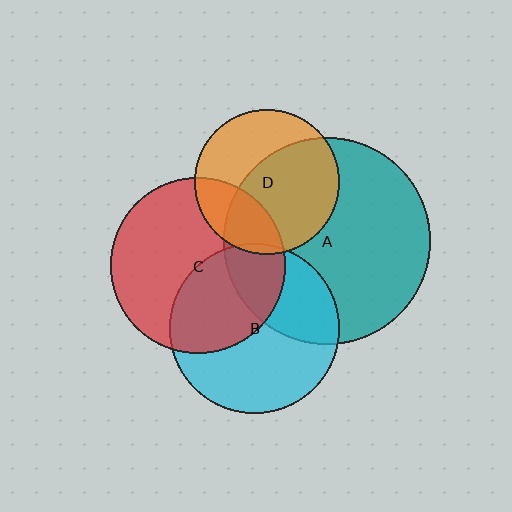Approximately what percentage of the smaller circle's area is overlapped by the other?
Approximately 5%.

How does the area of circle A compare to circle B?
Approximately 1.5 times.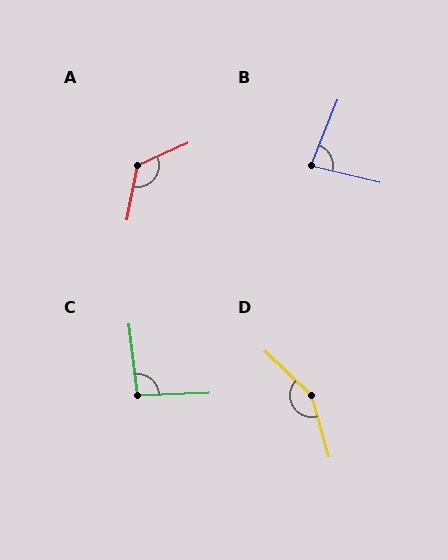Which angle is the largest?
D, at approximately 150 degrees.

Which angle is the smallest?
B, at approximately 81 degrees.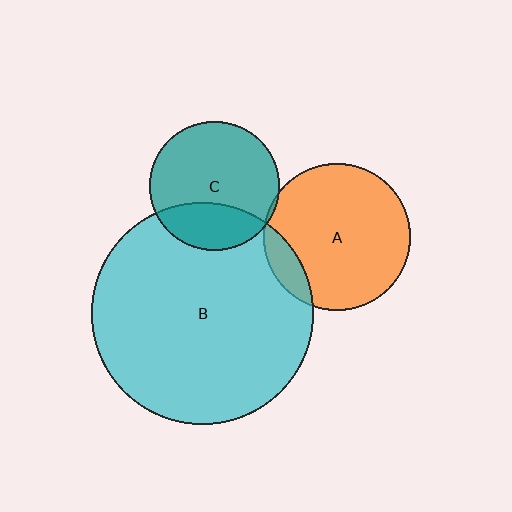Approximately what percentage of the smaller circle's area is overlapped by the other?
Approximately 5%.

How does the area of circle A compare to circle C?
Approximately 1.3 times.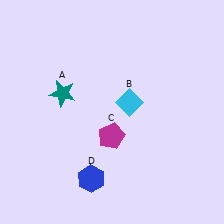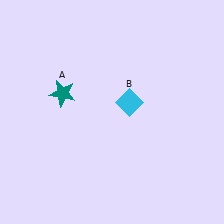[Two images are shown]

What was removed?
The blue hexagon (D), the magenta pentagon (C) were removed in Image 2.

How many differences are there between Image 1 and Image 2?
There are 2 differences between the two images.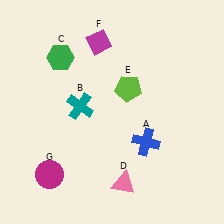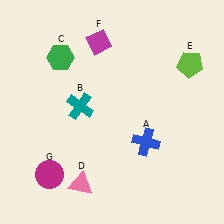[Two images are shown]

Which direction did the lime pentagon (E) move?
The lime pentagon (E) moved right.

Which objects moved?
The objects that moved are: the pink triangle (D), the lime pentagon (E).